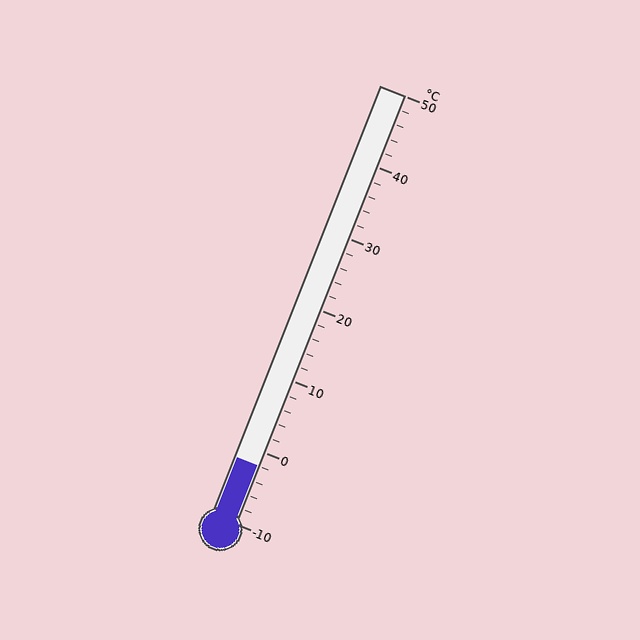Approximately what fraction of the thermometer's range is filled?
The thermometer is filled to approximately 15% of its range.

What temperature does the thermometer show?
The thermometer shows approximately -2°C.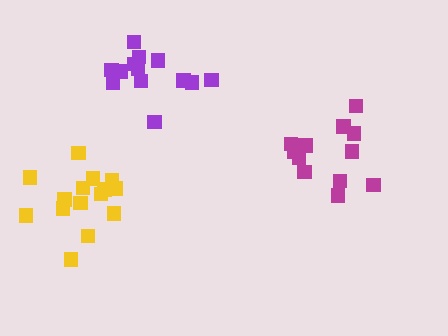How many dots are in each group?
Group 1: 15 dots, Group 2: 14 dots, Group 3: 12 dots (41 total).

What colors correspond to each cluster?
The clusters are colored: yellow, purple, magenta.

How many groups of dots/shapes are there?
There are 3 groups.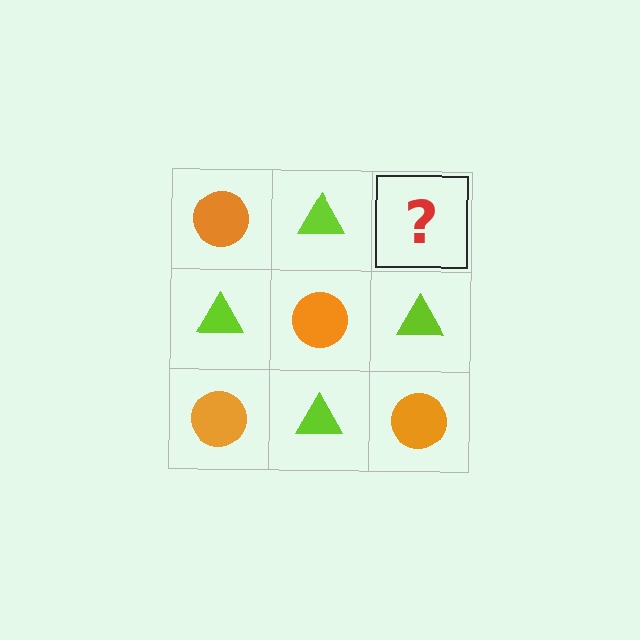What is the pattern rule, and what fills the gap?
The rule is that it alternates orange circle and lime triangle in a checkerboard pattern. The gap should be filled with an orange circle.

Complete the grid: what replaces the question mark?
The question mark should be replaced with an orange circle.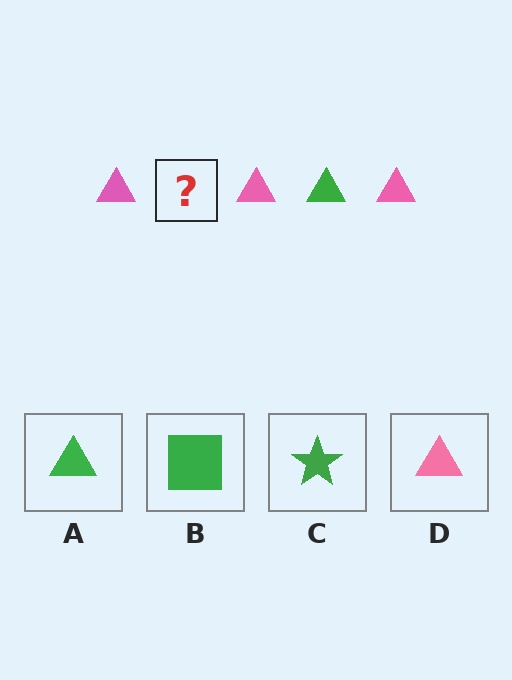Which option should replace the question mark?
Option A.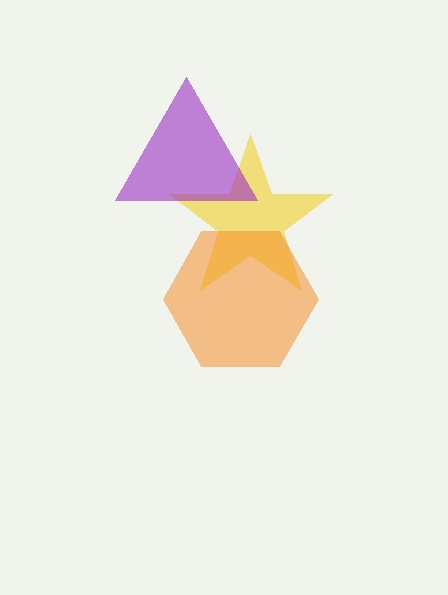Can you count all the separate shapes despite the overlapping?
Yes, there are 3 separate shapes.